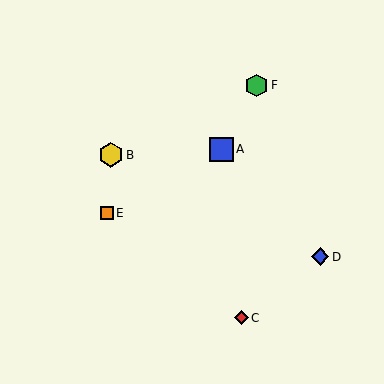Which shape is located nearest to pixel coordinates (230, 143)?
The blue square (labeled A) at (221, 149) is nearest to that location.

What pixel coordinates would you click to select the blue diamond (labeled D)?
Click at (320, 257) to select the blue diamond D.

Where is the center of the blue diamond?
The center of the blue diamond is at (320, 257).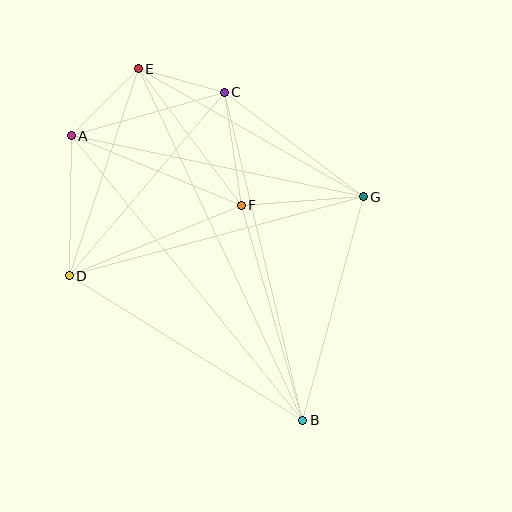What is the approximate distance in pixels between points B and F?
The distance between B and F is approximately 223 pixels.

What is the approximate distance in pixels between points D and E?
The distance between D and E is approximately 218 pixels.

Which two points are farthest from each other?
Points B and E are farthest from each other.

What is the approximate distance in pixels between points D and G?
The distance between D and G is approximately 304 pixels.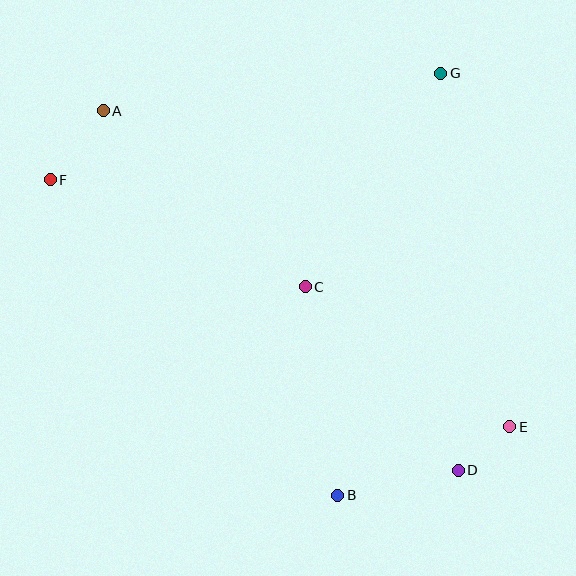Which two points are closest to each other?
Points D and E are closest to each other.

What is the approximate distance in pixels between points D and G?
The distance between D and G is approximately 397 pixels.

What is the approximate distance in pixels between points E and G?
The distance between E and G is approximately 360 pixels.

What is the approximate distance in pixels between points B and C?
The distance between B and C is approximately 211 pixels.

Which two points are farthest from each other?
Points E and F are farthest from each other.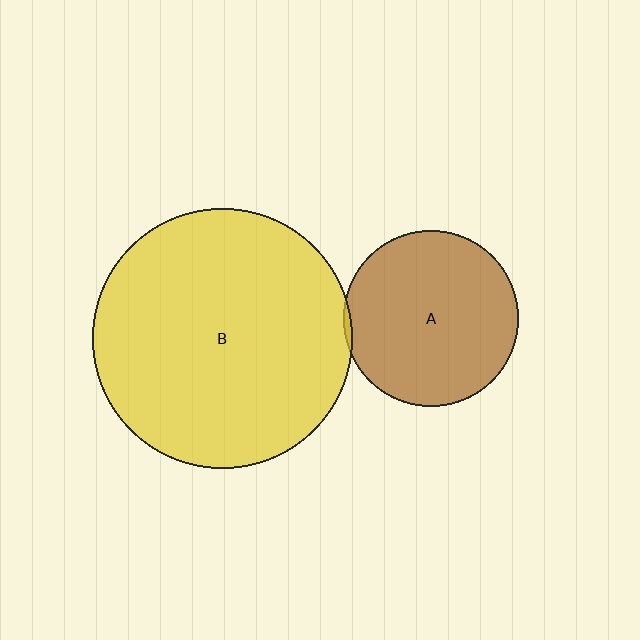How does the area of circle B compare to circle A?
Approximately 2.2 times.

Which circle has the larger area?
Circle B (yellow).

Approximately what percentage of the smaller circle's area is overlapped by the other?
Approximately 5%.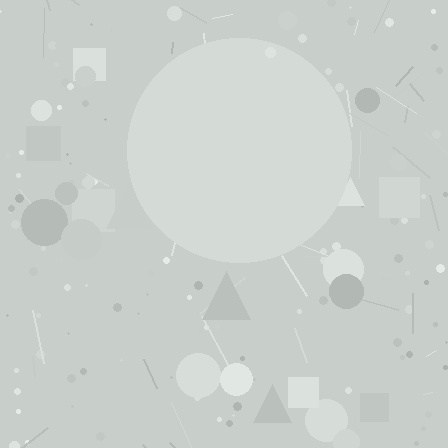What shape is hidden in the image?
A circle is hidden in the image.